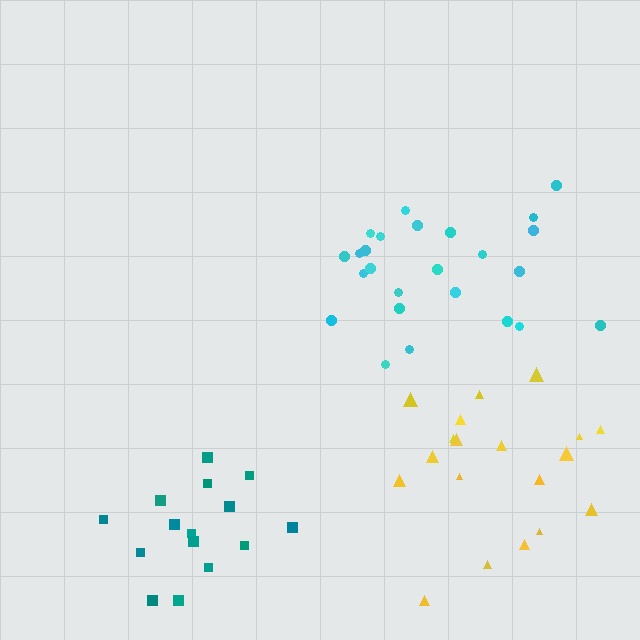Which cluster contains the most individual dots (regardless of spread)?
Cyan (25).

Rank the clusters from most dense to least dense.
cyan, yellow, teal.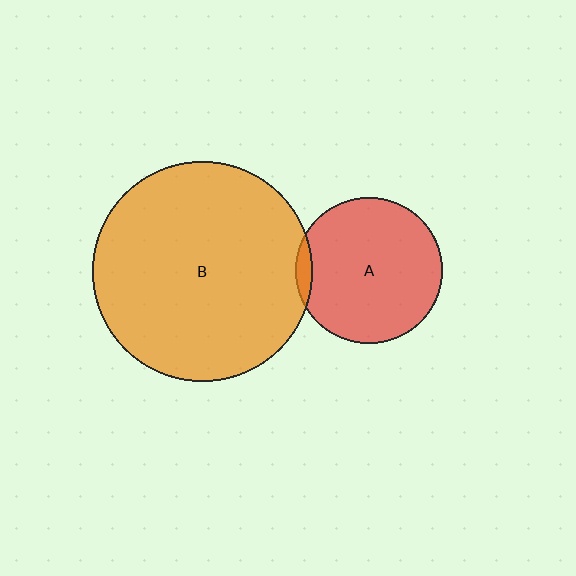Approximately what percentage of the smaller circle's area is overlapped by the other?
Approximately 5%.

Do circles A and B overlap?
Yes.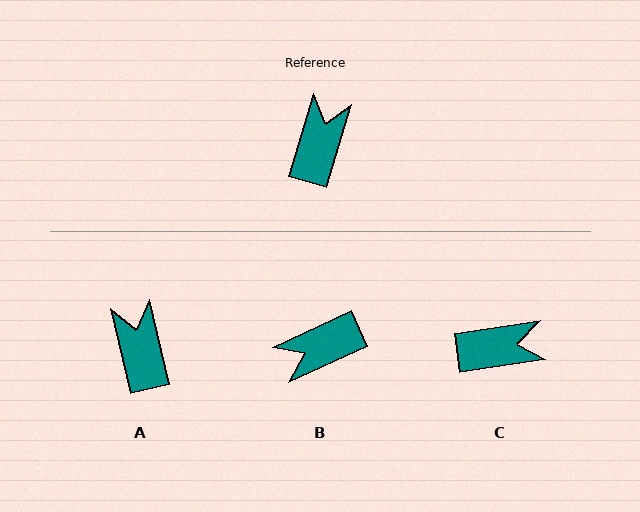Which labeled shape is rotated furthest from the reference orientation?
B, about 132 degrees away.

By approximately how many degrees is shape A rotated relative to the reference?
Approximately 30 degrees counter-clockwise.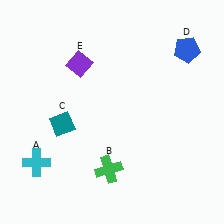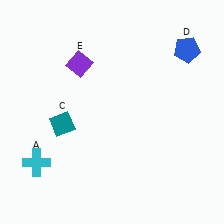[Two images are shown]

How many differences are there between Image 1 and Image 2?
There is 1 difference between the two images.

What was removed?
The green cross (B) was removed in Image 2.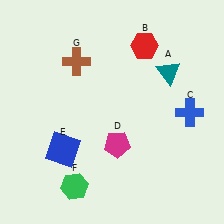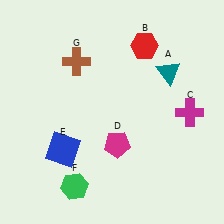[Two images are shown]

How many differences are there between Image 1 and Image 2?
There is 1 difference between the two images.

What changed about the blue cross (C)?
In Image 1, C is blue. In Image 2, it changed to magenta.